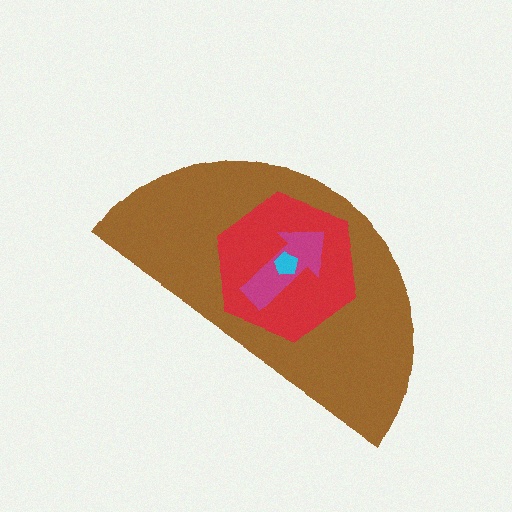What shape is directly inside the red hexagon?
The magenta arrow.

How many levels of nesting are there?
4.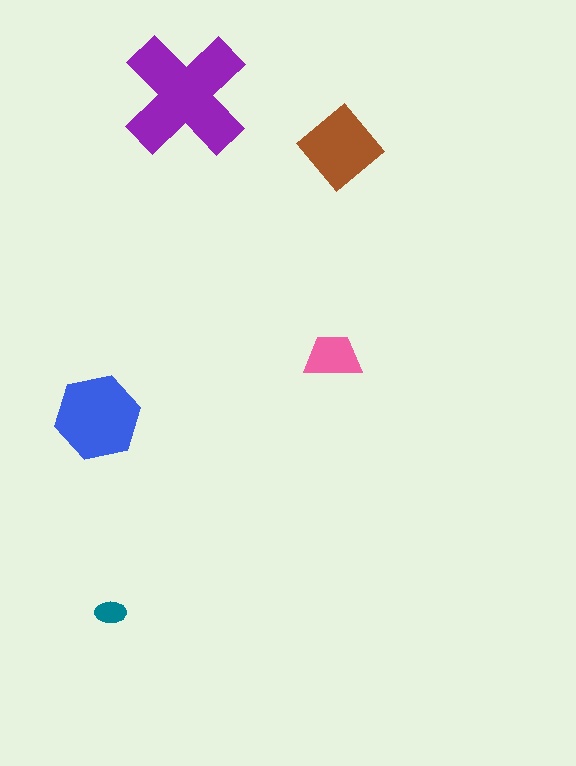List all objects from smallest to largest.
The teal ellipse, the pink trapezoid, the brown diamond, the blue hexagon, the purple cross.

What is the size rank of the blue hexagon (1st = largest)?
2nd.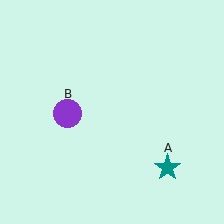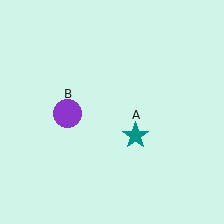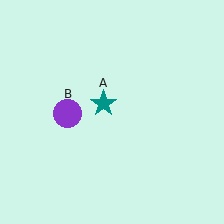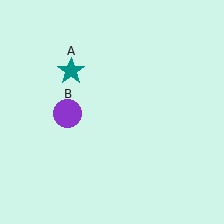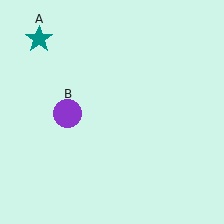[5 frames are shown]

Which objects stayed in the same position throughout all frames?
Purple circle (object B) remained stationary.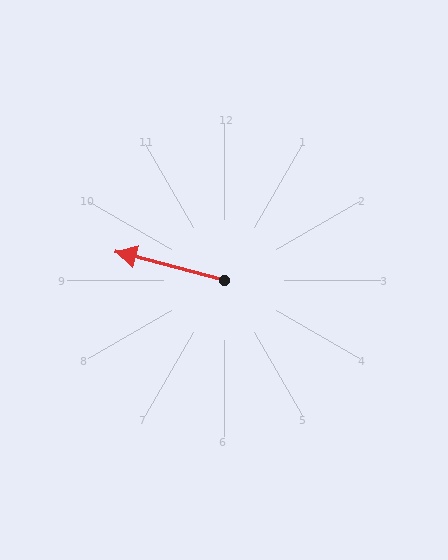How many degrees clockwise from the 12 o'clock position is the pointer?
Approximately 285 degrees.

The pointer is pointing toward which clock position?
Roughly 9 o'clock.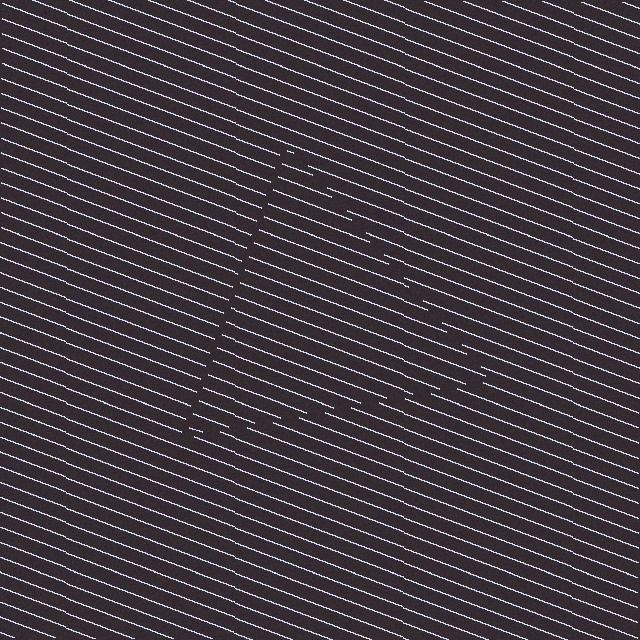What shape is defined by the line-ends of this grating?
An illusory triangle. The interior of the shape contains the same grating, shifted by half a period — the contour is defined by the phase discontinuity where line-ends from the inner and outer gratings abut.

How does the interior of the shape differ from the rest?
The interior of the shape contains the same grating, shifted by half a period — the contour is defined by the phase discontinuity where line-ends from the inner and outer gratings abut.